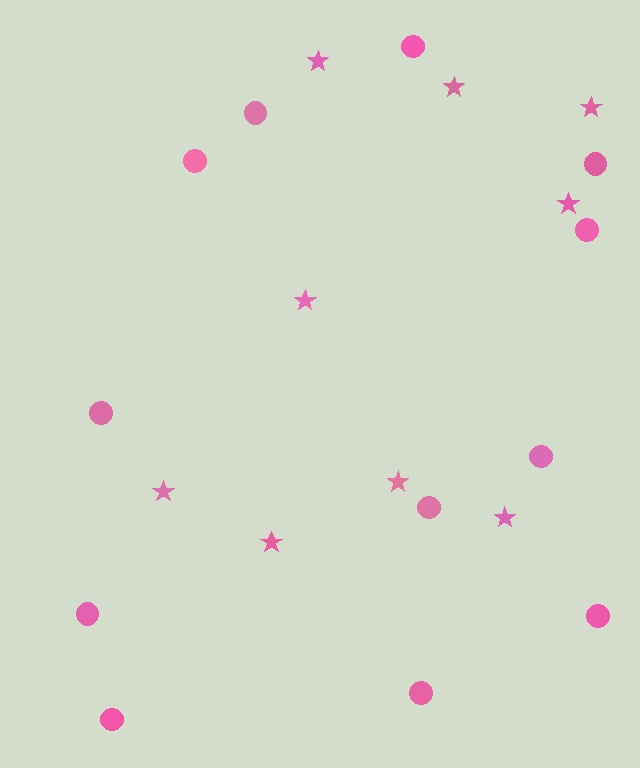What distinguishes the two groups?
There are 2 groups: one group of stars (9) and one group of circles (12).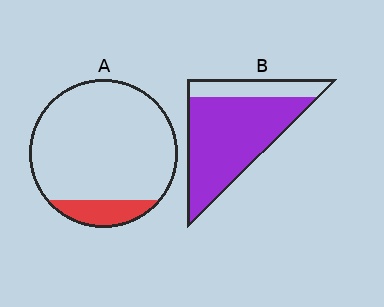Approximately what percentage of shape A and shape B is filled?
A is approximately 15% and B is approximately 75%.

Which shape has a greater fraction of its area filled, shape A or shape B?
Shape B.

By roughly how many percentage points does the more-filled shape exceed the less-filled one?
By roughly 65 percentage points (B over A).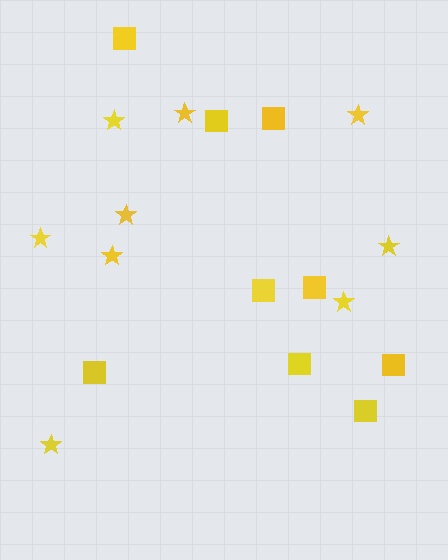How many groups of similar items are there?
There are 2 groups: one group of stars (9) and one group of squares (9).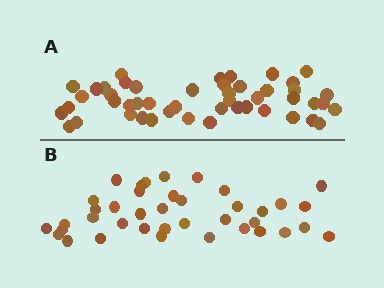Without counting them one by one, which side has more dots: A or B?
Region A (the top region) has more dots.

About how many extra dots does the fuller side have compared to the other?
Region A has roughly 8 or so more dots than region B.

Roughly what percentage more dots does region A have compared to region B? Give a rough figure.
About 25% more.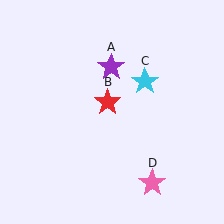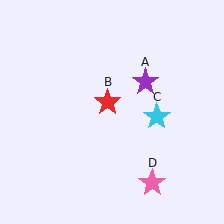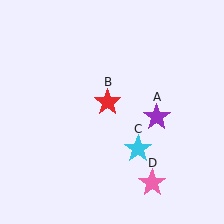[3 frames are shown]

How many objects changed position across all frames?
2 objects changed position: purple star (object A), cyan star (object C).